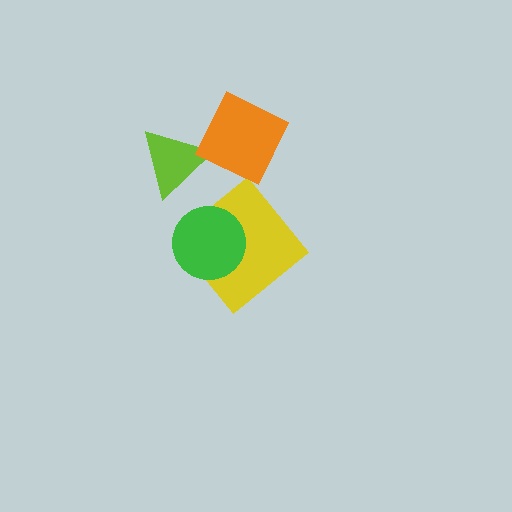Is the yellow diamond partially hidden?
Yes, it is partially covered by another shape.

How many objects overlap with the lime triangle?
0 objects overlap with the lime triangle.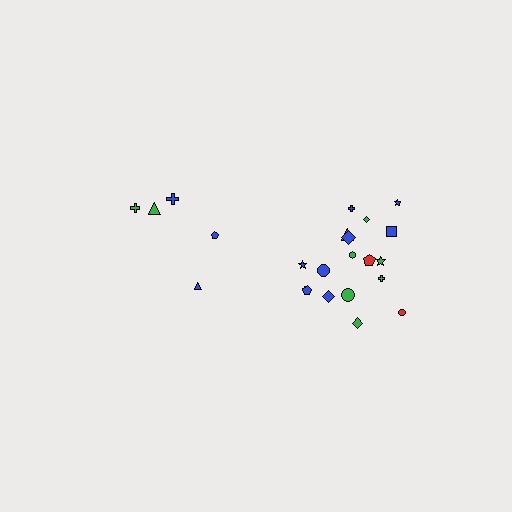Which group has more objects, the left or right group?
The right group.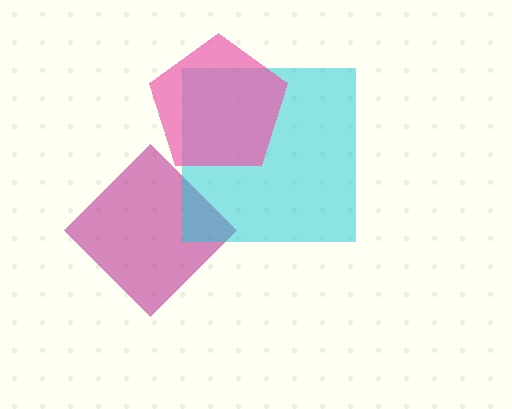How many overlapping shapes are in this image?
There are 3 overlapping shapes in the image.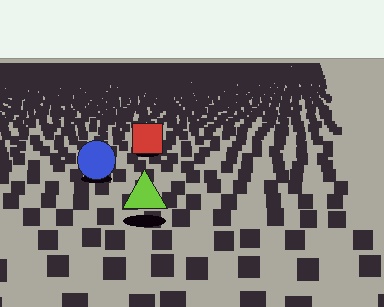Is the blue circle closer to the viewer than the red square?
Yes. The blue circle is closer — you can tell from the texture gradient: the ground texture is coarser near it.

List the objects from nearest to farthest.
From nearest to farthest: the lime triangle, the blue circle, the red square.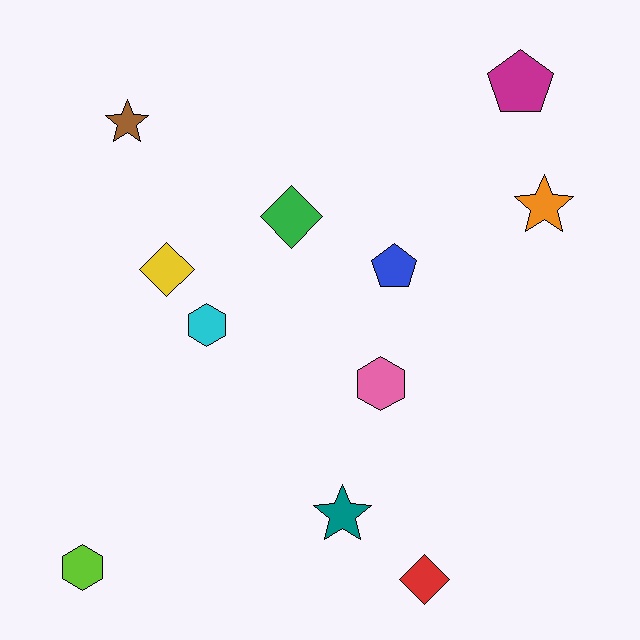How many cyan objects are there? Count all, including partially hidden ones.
There is 1 cyan object.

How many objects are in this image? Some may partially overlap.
There are 11 objects.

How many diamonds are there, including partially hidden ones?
There are 3 diamonds.